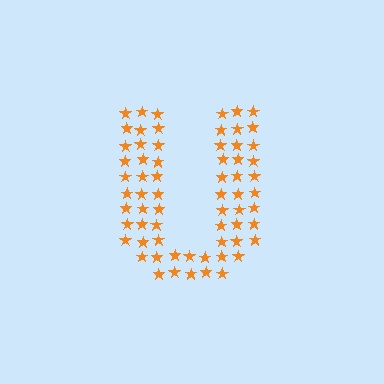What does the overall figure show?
The overall figure shows the letter U.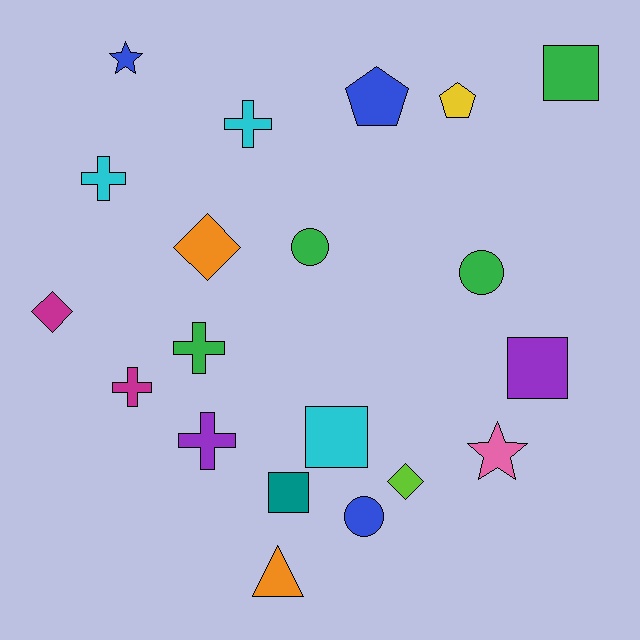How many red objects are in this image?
There are no red objects.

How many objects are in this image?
There are 20 objects.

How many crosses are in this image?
There are 5 crosses.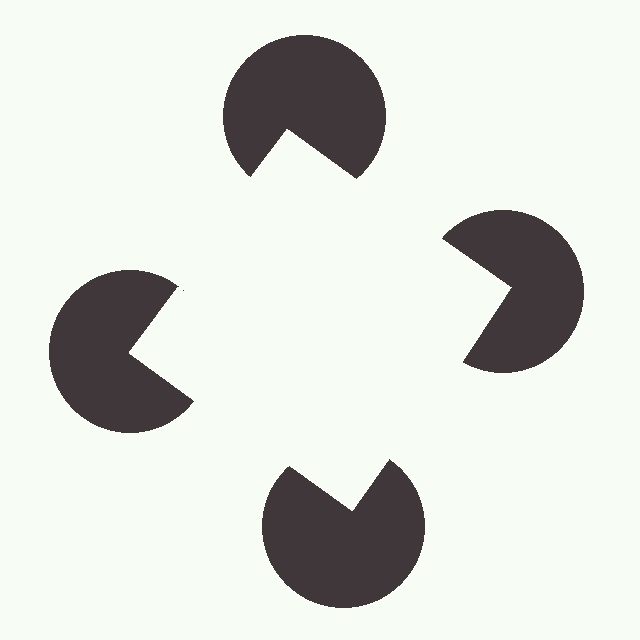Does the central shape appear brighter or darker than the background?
It typically appears slightly brighter than the background, even though no actual brightness change is drawn.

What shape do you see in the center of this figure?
An illusory square — its edges are inferred from the aligned wedge cuts in the pac-man discs, not physically drawn.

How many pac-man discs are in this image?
There are 4 — one at each vertex of the illusory square.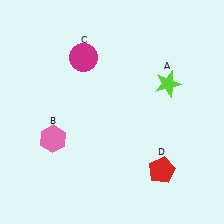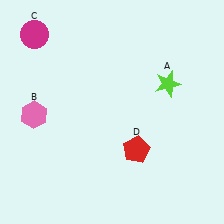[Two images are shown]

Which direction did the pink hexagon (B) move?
The pink hexagon (B) moved up.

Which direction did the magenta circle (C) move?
The magenta circle (C) moved left.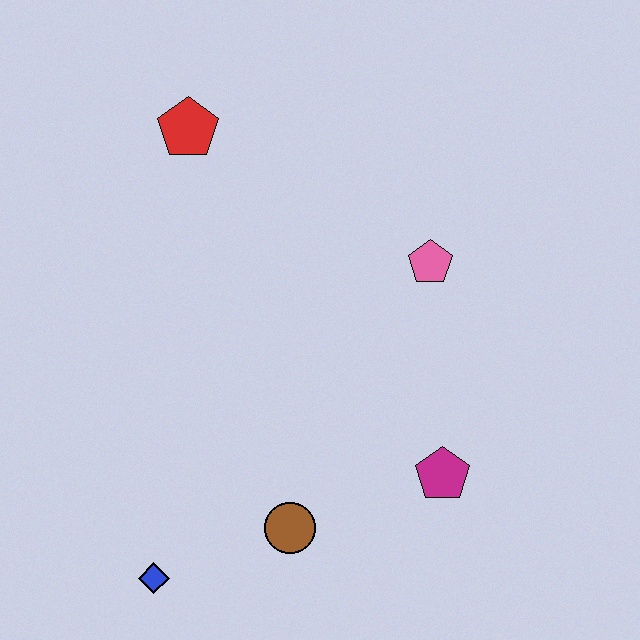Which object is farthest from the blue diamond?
The red pentagon is farthest from the blue diamond.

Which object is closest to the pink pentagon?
The magenta pentagon is closest to the pink pentagon.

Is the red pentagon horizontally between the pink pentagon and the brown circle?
No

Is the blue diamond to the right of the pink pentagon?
No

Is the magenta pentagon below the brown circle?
No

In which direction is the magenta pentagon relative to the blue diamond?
The magenta pentagon is to the right of the blue diamond.